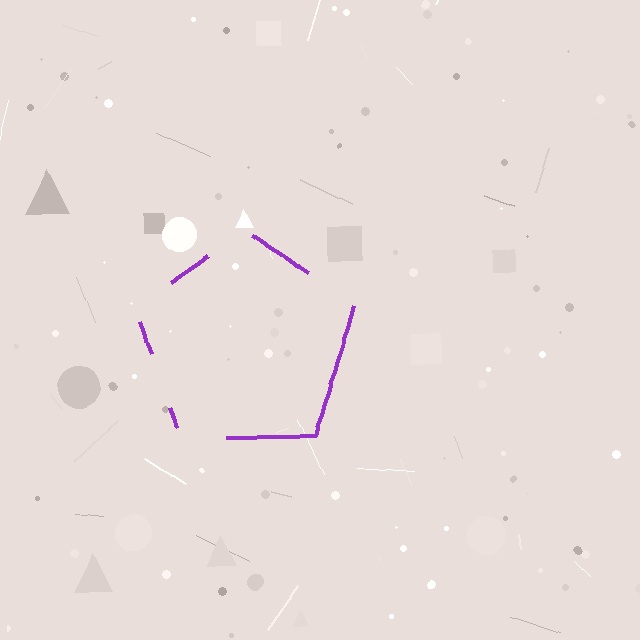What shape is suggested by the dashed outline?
The dashed outline suggests a pentagon.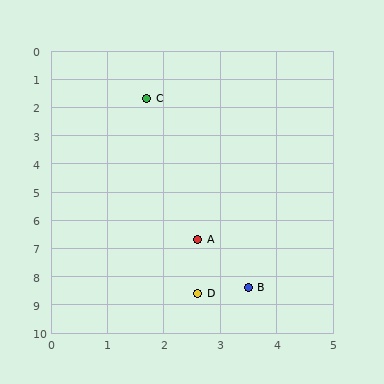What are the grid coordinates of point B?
Point B is at approximately (3.5, 8.4).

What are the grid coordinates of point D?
Point D is at approximately (2.6, 8.6).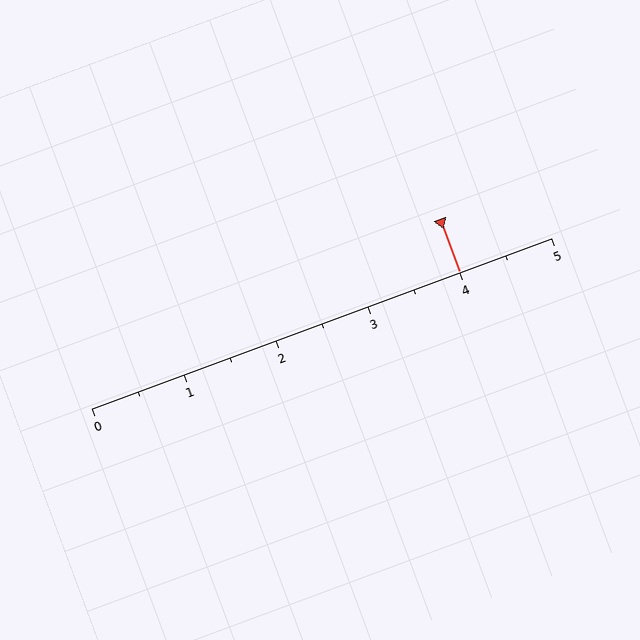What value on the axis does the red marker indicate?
The marker indicates approximately 4.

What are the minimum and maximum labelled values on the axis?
The axis runs from 0 to 5.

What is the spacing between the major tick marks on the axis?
The major ticks are spaced 1 apart.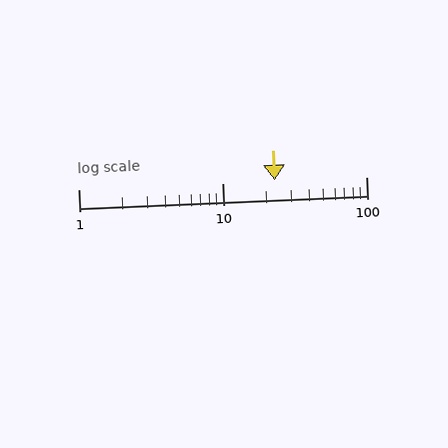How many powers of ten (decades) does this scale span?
The scale spans 2 decades, from 1 to 100.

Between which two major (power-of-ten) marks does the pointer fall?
The pointer is between 10 and 100.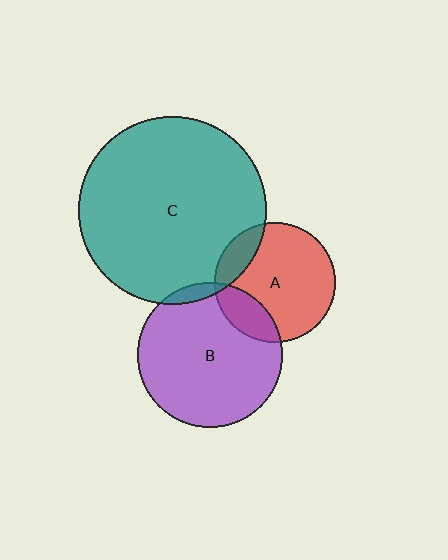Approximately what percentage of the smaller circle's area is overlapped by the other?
Approximately 5%.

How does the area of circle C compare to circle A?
Approximately 2.4 times.